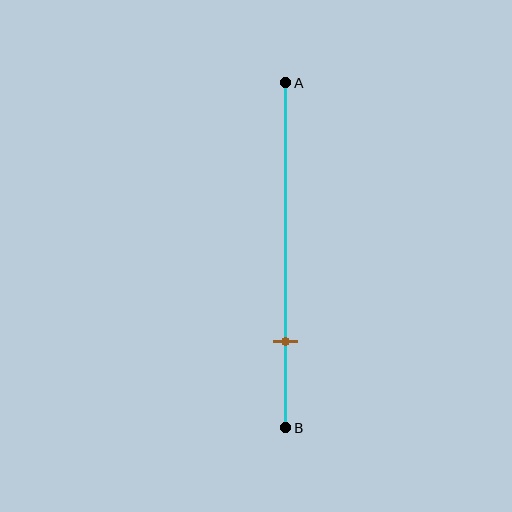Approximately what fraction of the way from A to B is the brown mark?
The brown mark is approximately 75% of the way from A to B.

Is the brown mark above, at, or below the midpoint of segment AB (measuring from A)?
The brown mark is below the midpoint of segment AB.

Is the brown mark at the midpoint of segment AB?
No, the mark is at about 75% from A, not at the 50% midpoint.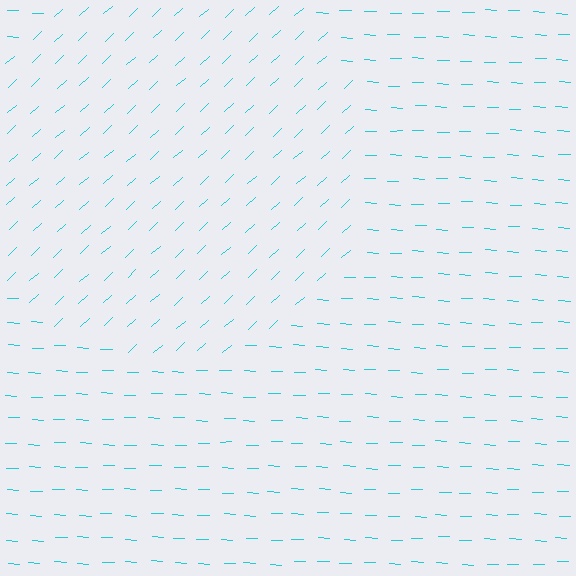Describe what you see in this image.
The image is filled with small cyan line segments. A circle region in the image has lines oriented differently from the surrounding lines, creating a visible texture boundary.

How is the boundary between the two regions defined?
The boundary is defined purely by a change in line orientation (approximately 45 degrees difference). All lines are the same color and thickness.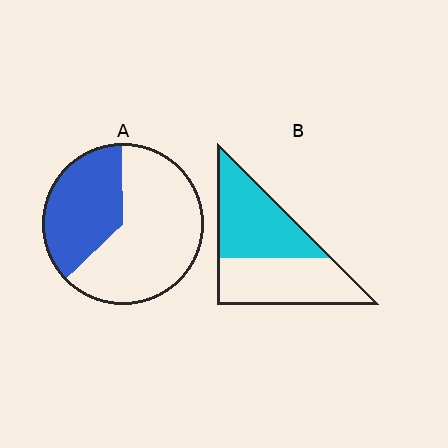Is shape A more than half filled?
No.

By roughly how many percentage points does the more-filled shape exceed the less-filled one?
By roughly 15 percentage points (B over A).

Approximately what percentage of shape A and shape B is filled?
A is approximately 35% and B is approximately 50%.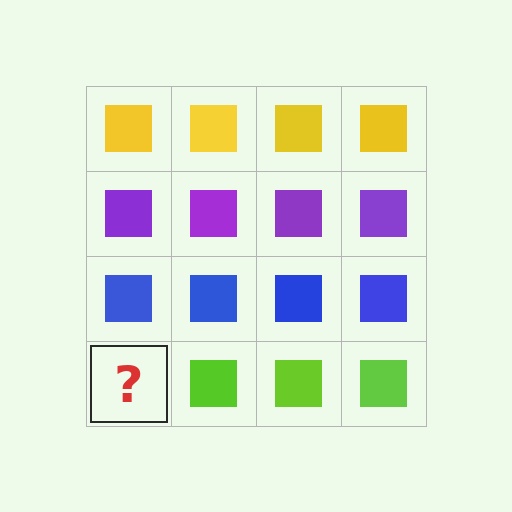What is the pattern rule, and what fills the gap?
The rule is that each row has a consistent color. The gap should be filled with a lime square.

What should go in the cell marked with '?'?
The missing cell should contain a lime square.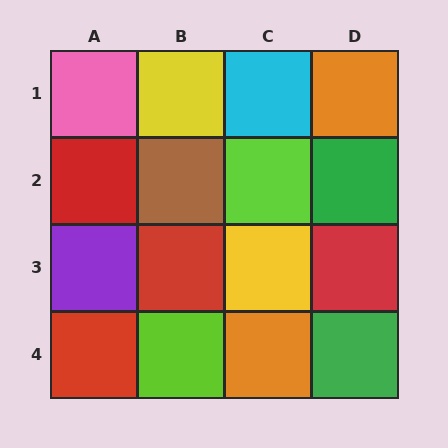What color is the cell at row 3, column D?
Red.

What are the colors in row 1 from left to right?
Pink, yellow, cyan, orange.